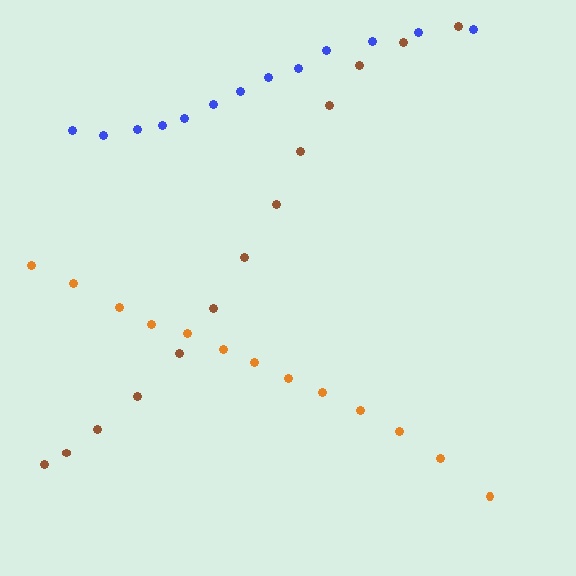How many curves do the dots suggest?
There are 3 distinct paths.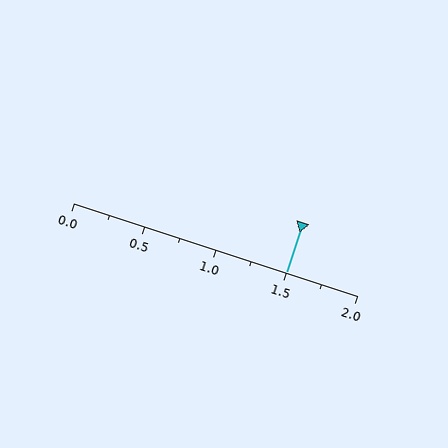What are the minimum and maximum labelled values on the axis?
The axis runs from 0.0 to 2.0.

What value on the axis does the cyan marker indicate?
The marker indicates approximately 1.5.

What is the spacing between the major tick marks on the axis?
The major ticks are spaced 0.5 apart.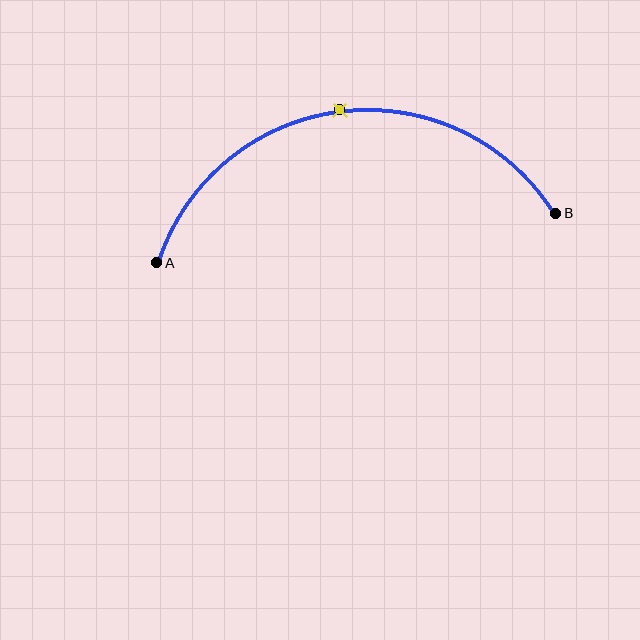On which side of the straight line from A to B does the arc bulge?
The arc bulges above the straight line connecting A and B.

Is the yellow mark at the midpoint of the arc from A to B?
Yes. The yellow mark lies on the arc at equal arc-length from both A and B — it is the arc midpoint.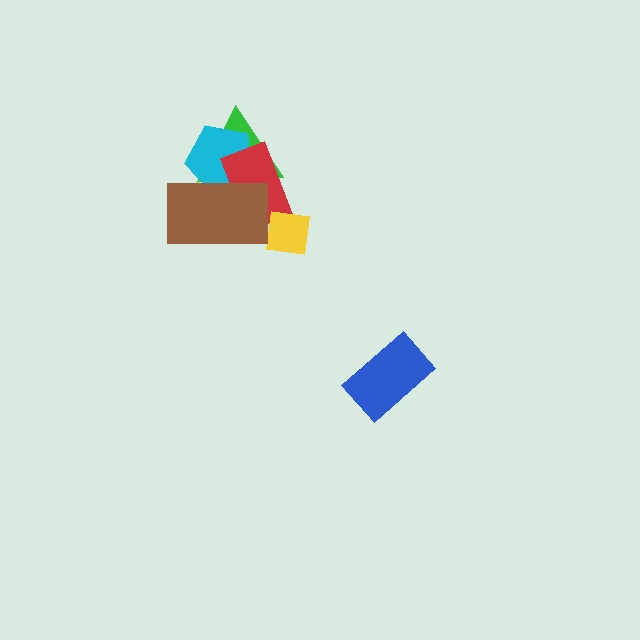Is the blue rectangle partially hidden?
No, no other shape covers it.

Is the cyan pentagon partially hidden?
Yes, it is partially covered by another shape.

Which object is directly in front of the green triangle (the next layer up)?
The cyan pentagon is directly in front of the green triangle.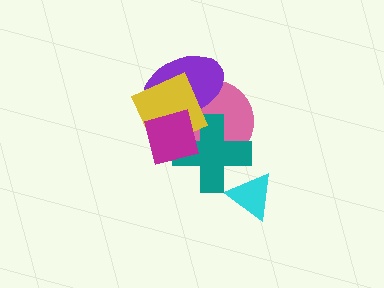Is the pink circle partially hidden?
Yes, it is partially covered by another shape.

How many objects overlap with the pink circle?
4 objects overlap with the pink circle.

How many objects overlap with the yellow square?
4 objects overlap with the yellow square.